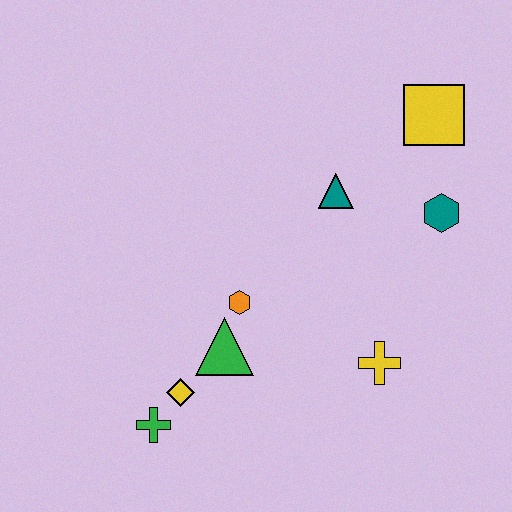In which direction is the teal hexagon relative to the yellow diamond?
The teal hexagon is to the right of the yellow diamond.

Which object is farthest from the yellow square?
The green cross is farthest from the yellow square.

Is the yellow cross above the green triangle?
No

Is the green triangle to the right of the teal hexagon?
No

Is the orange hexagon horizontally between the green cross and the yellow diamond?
No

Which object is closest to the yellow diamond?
The green cross is closest to the yellow diamond.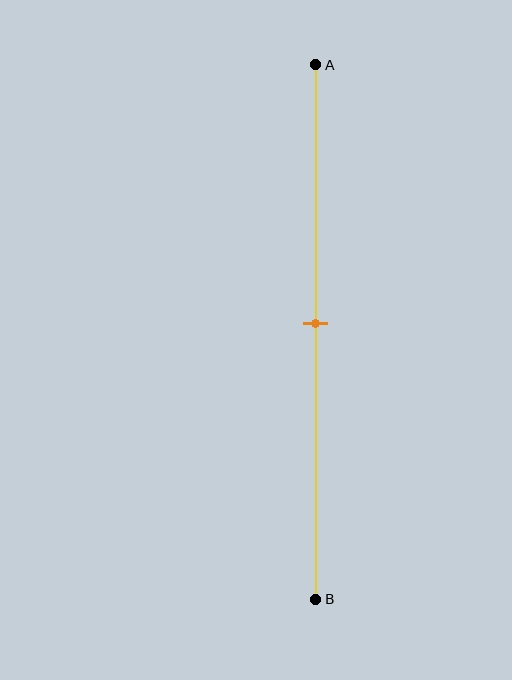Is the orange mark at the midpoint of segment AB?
Yes, the mark is approximately at the midpoint.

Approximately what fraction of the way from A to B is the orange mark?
The orange mark is approximately 50% of the way from A to B.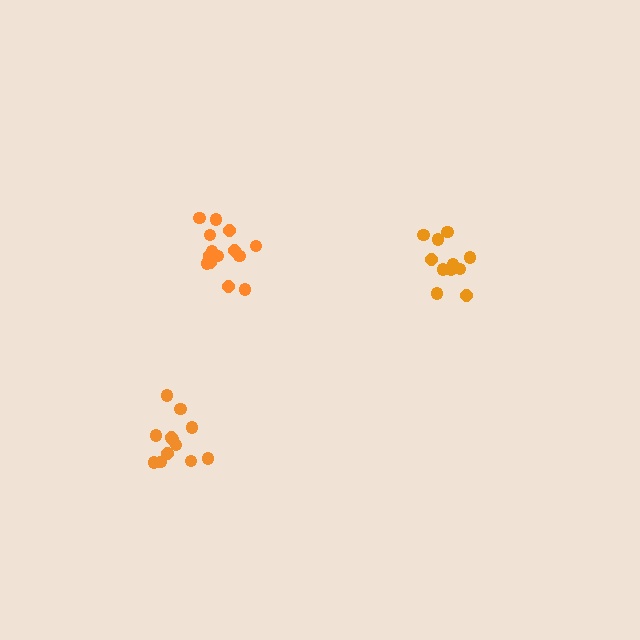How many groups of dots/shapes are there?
There are 3 groups.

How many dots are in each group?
Group 1: 12 dots, Group 2: 11 dots, Group 3: 14 dots (37 total).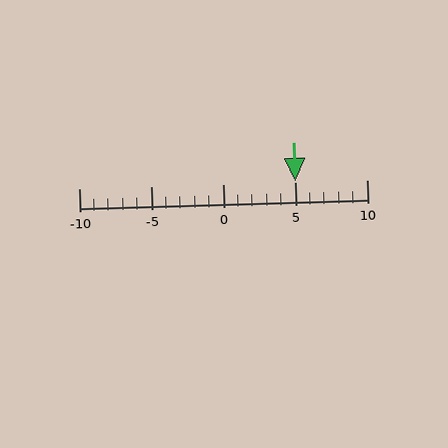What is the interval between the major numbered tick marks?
The major tick marks are spaced 5 units apart.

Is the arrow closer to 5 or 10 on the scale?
The arrow is closer to 5.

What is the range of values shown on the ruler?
The ruler shows values from -10 to 10.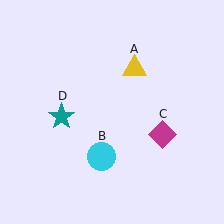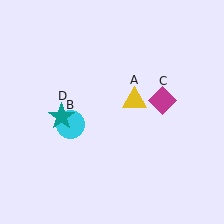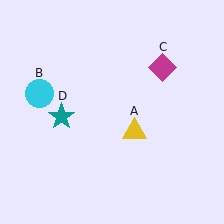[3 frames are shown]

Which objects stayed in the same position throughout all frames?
Teal star (object D) remained stationary.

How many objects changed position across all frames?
3 objects changed position: yellow triangle (object A), cyan circle (object B), magenta diamond (object C).